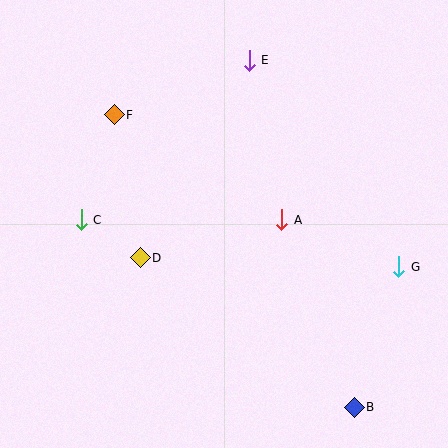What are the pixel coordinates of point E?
Point E is at (249, 60).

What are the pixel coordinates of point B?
Point B is at (354, 407).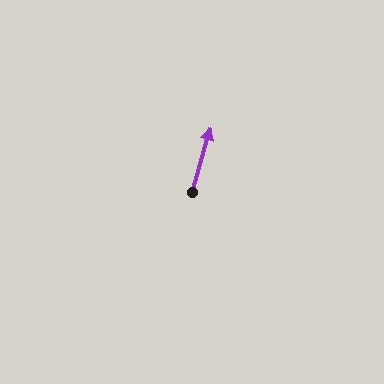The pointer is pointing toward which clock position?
Roughly 1 o'clock.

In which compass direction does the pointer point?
North.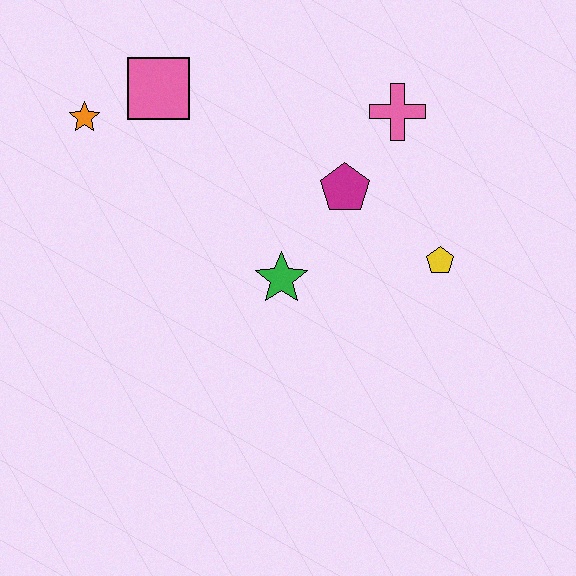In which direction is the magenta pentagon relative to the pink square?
The magenta pentagon is to the right of the pink square.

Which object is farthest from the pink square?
The yellow pentagon is farthest from the pink square.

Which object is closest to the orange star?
The pink square is closest to the orange star.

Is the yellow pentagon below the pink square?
Yes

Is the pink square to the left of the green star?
Yes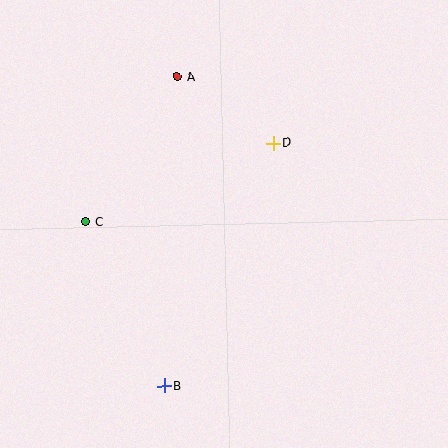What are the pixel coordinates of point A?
Point A is at (177, 77).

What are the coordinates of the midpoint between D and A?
The midpoint between D and A is at (225, 110).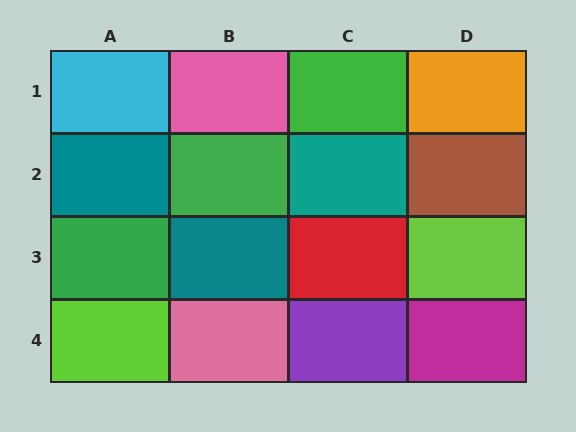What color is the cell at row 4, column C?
Purple.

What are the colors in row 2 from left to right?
Teal, green, teal, brown.